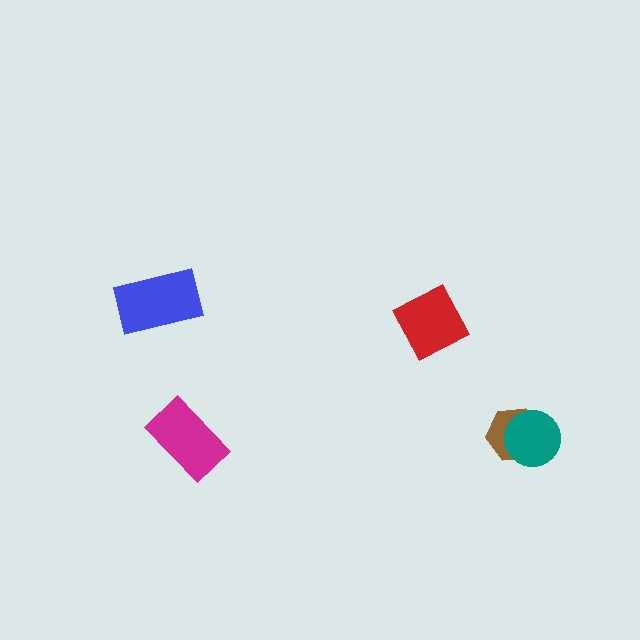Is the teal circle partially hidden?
No, no other shape covers it.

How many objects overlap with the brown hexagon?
1 object overlaps with the brown hexagon.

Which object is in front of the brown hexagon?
The teal circle is in front of the brown hexagon.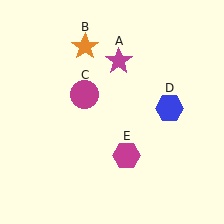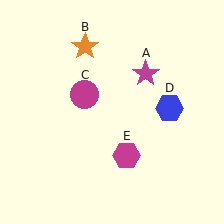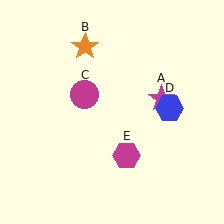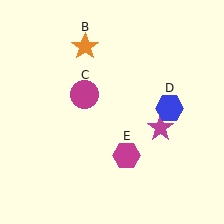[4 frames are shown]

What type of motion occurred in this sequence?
The magenta star (object A) rotated clockwise around the center of the scene.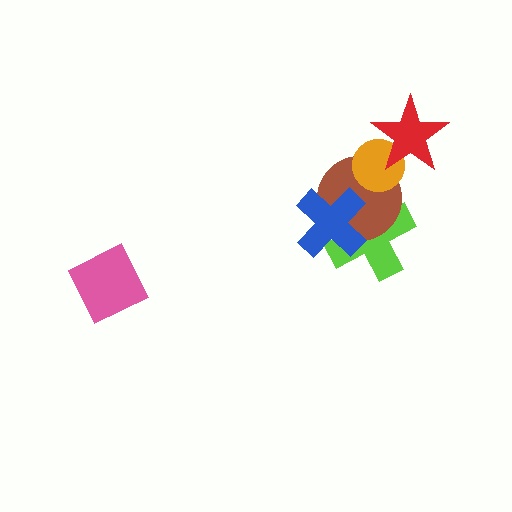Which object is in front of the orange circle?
The red star is in front of the orange circle.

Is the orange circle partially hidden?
Yes, it is partially covered by another shape.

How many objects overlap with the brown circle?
3 objects overlap with the brown circle.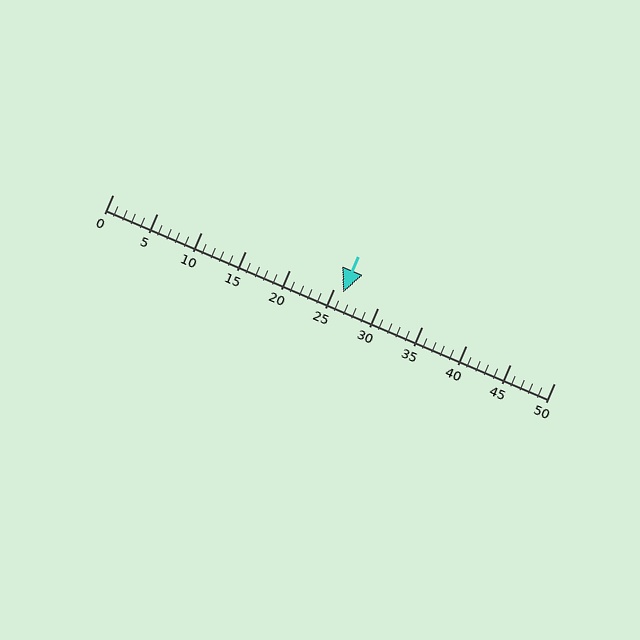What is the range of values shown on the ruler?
The ruler shows values from 0 to 50.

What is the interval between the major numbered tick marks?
The major tick marks are spaced 5 units apart.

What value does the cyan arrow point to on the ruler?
The cyan arrow points to approximately 26.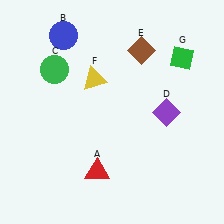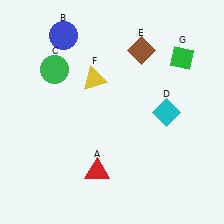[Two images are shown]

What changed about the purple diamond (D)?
In Image 1, D is purple. In Image 2, it changed to cyan.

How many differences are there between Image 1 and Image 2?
There is 1 difference between the two images.